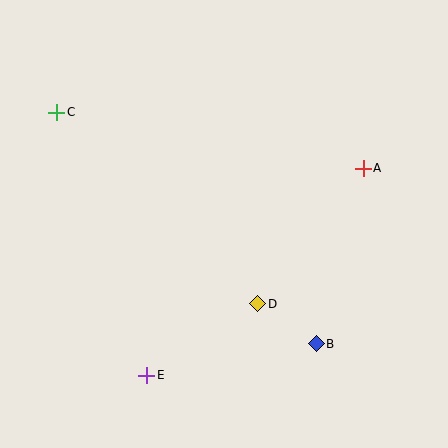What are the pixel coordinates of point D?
Point D is at (258, 304).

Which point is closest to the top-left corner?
Point C is closest to the top-left corner.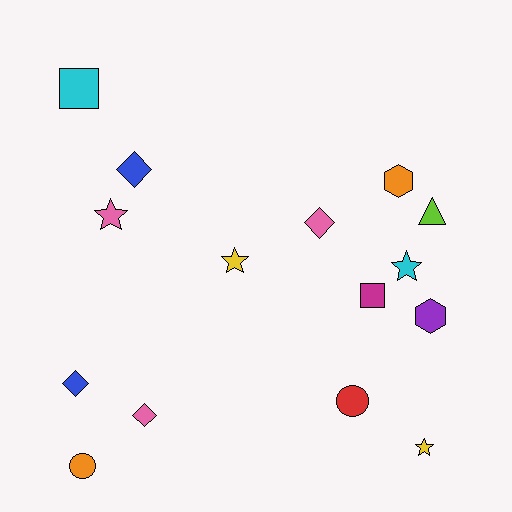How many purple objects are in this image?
There is 1 purple object.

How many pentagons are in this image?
There are no pentagons.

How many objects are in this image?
There are 15 objects.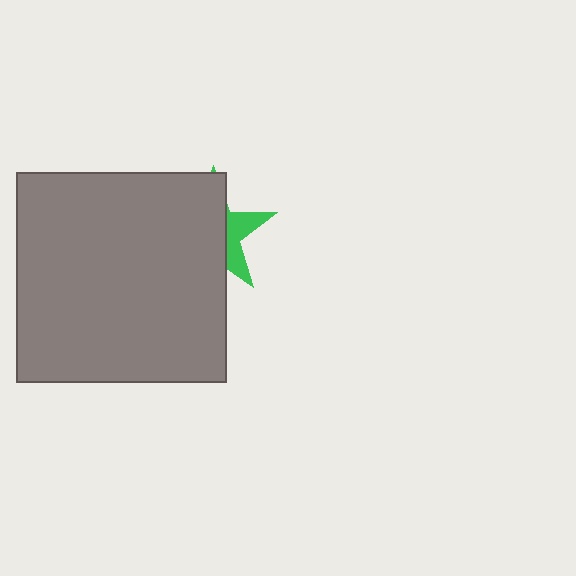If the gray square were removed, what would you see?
You would see the complete green star.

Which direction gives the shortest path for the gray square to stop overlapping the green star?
Moving left gives the shortest separation.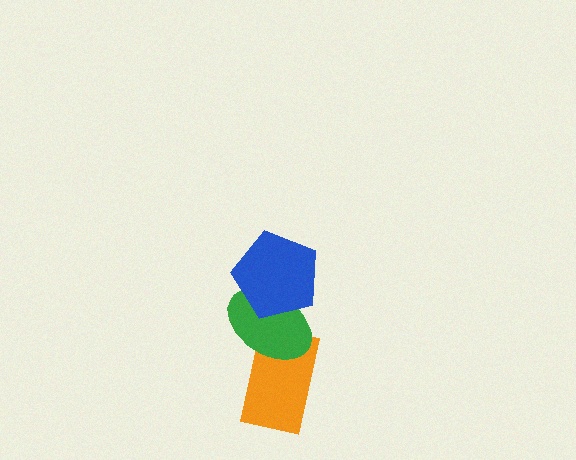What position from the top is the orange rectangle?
The orange rectangle is 3rd from the top.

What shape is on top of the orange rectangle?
The green ellipse is on top of the orange rectangle.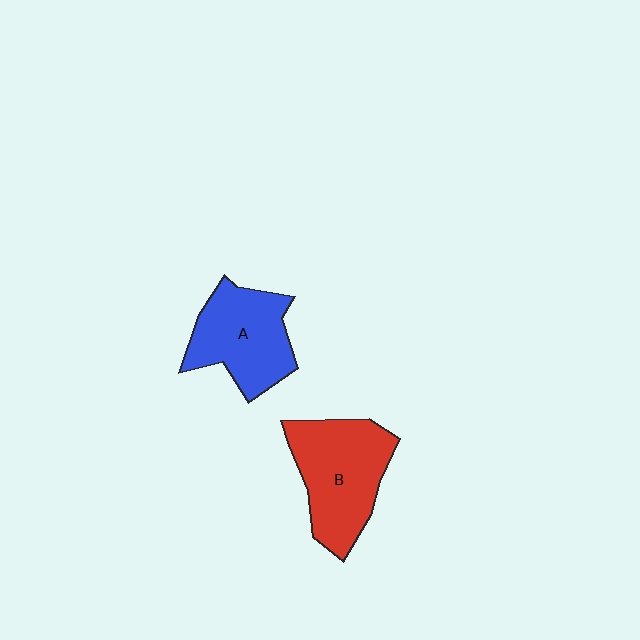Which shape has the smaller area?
Shape A (blue).